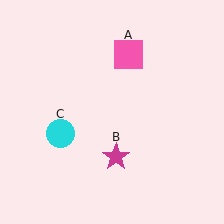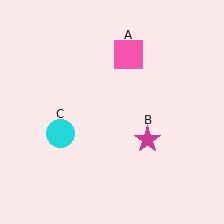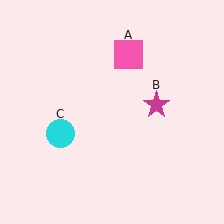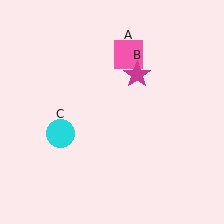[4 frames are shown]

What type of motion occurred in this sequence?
The magenta star (object B) rotated counterclockwise around the center of the scene.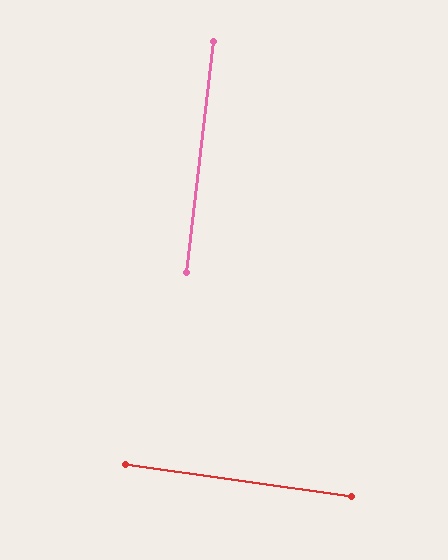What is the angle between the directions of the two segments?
Approximately 88 degrees.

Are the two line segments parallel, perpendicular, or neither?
Perpendicular — they meet at approximately 88°.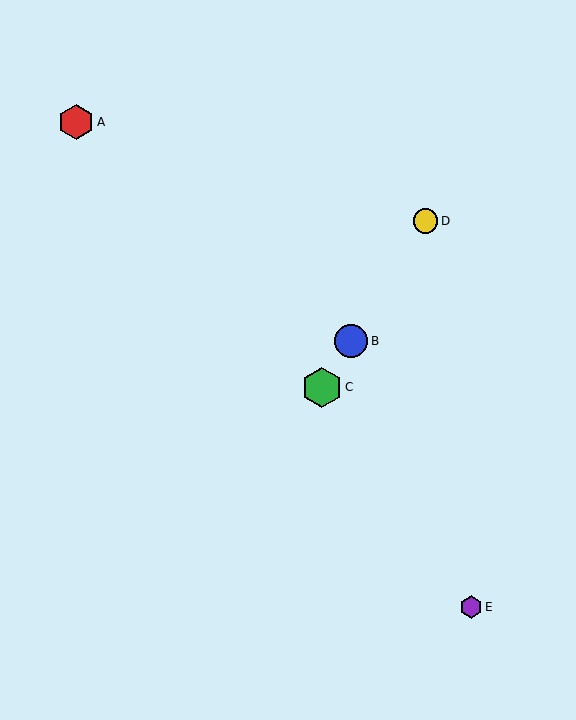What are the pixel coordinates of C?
Object C is at (322, 387).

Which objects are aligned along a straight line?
Objects B, C, D are aligned along a straight line.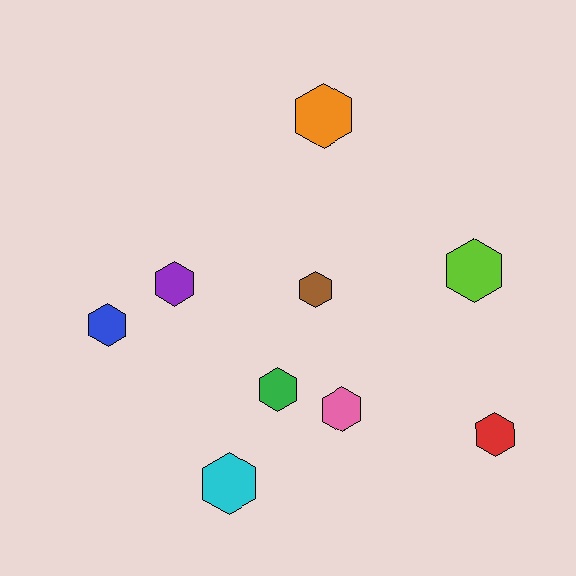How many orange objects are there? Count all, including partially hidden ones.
There is 1 orange object.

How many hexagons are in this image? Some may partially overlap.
There are 9 hexagons.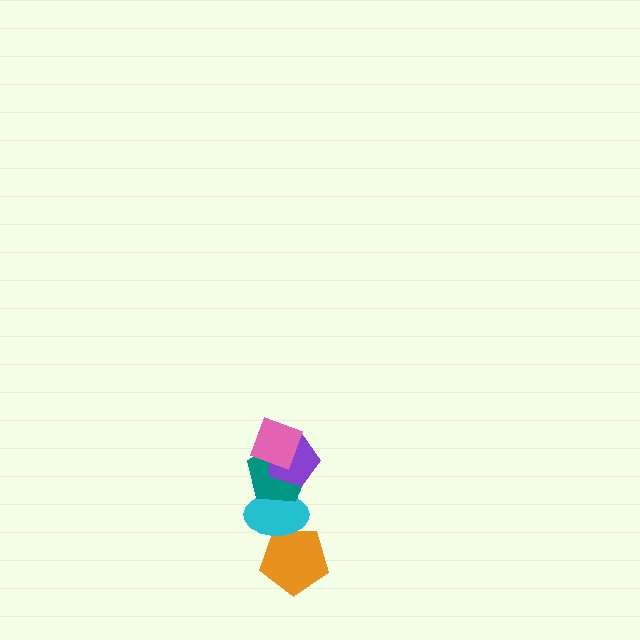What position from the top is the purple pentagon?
The purple pentagon is 2nd from the top.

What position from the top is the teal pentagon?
The teal pentagon is 3rd from the top.